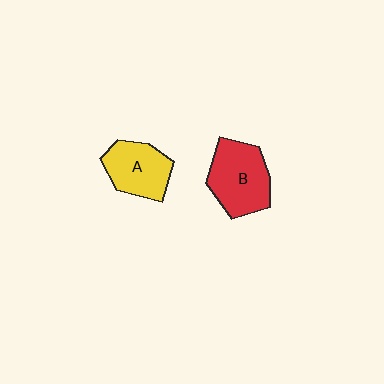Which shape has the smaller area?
Shape A (yellow).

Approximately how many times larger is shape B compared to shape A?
Approximately 1.2 times.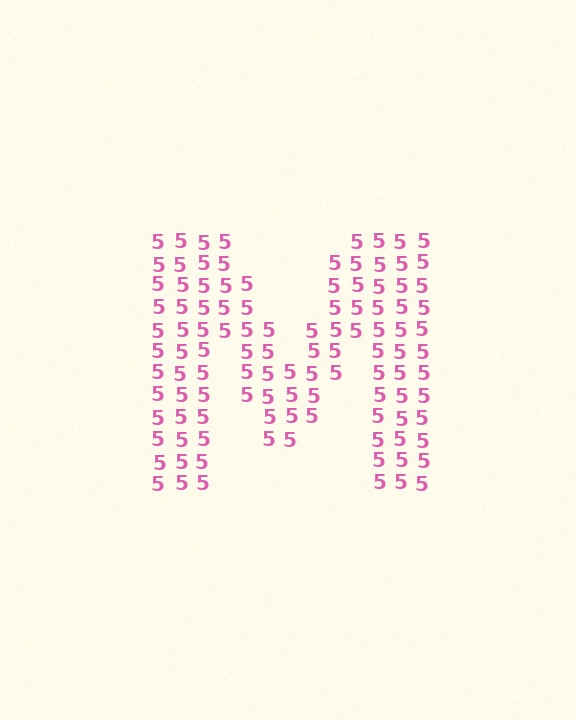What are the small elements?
The small elements are digit 5's.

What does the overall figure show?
The overall figure shows the letter M.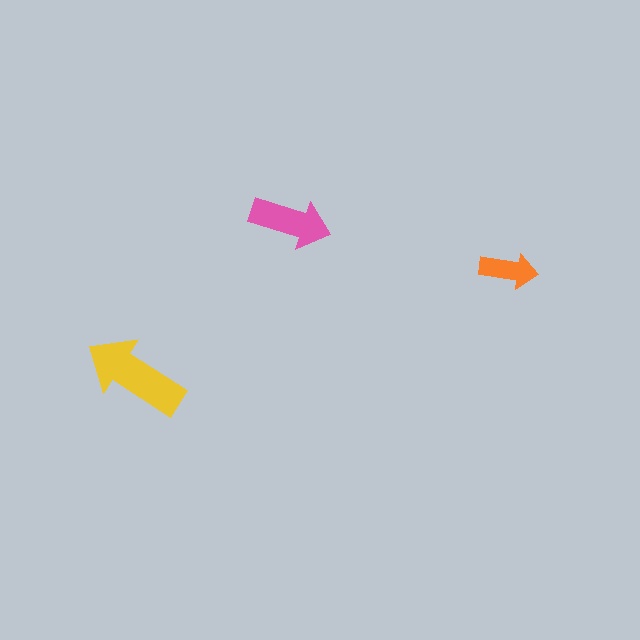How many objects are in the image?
There are 3 objects in the image.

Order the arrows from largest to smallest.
the yellow one, the pink one, the orange one.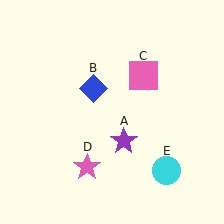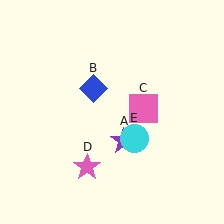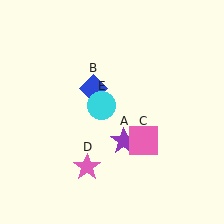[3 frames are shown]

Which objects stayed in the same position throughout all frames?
Purple star (object A) and blue diamond (object B) and pink star (object D) remained stationary.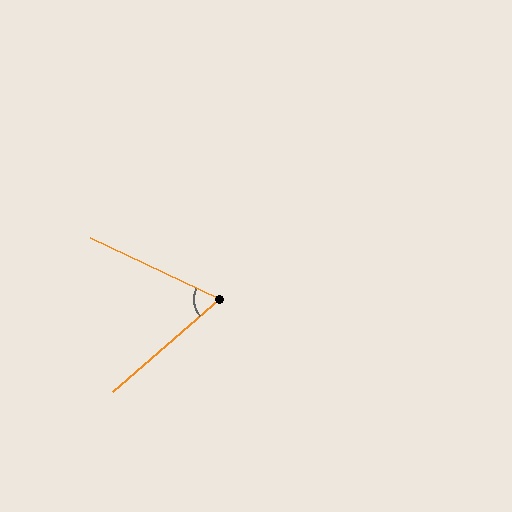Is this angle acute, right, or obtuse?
It is acute.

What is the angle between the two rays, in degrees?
Approximately 66 degrees.